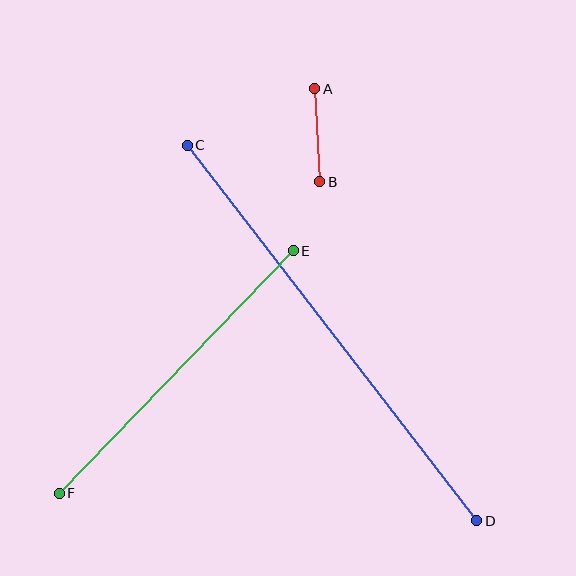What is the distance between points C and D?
The distance is approximately 474 pixels.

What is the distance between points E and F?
The distance is approximately 337 pixels.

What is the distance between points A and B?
The distance is approximately 93 pixels.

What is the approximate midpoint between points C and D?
The midpoint is at approximately (332, 333) pixels.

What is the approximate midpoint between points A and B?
The midpoint is at approximately (317, 135) pixels.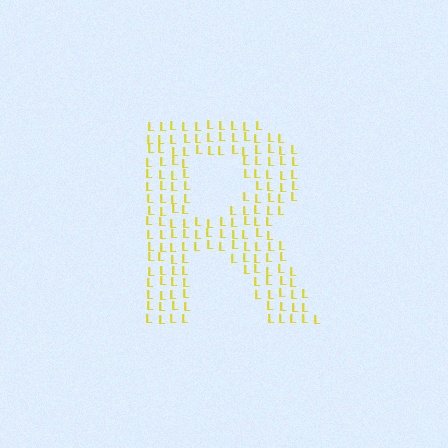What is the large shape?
The large shape is the letter R.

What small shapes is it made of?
It is made of small letter L's.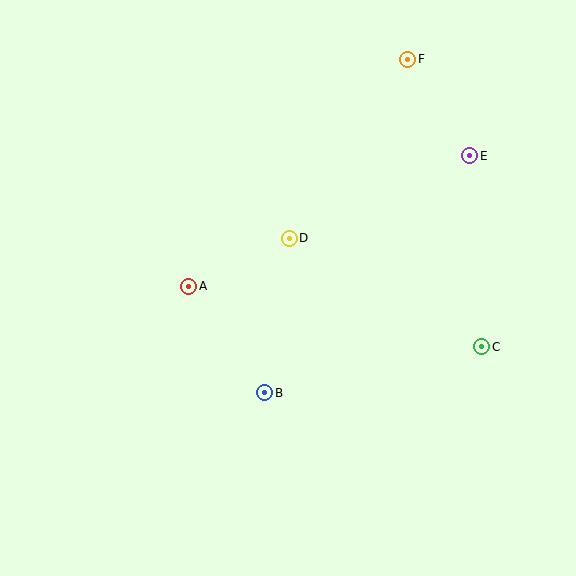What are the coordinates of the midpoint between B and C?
The midpoint between B and C is at (373, 370).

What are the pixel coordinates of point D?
Point D is at (289, 238).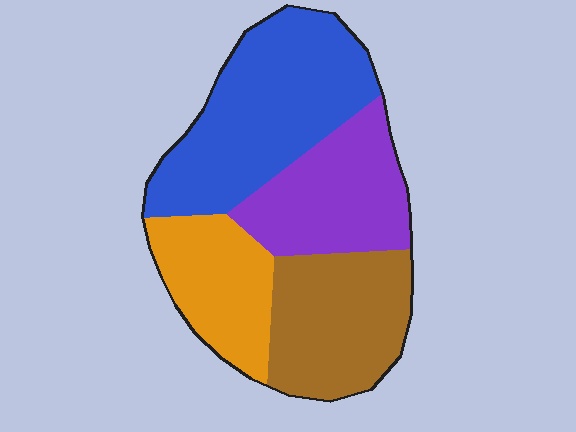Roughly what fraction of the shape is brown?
Brown takes up between a sixth and a third of the shape.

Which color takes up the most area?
Blue, at roughly 35%.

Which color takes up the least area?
Orange, at roughly 20%.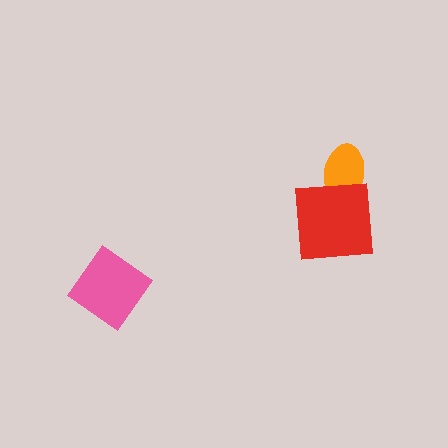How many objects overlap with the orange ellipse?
1 object overlaps with the orange ellipse.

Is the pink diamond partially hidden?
No, no other shape covers it.